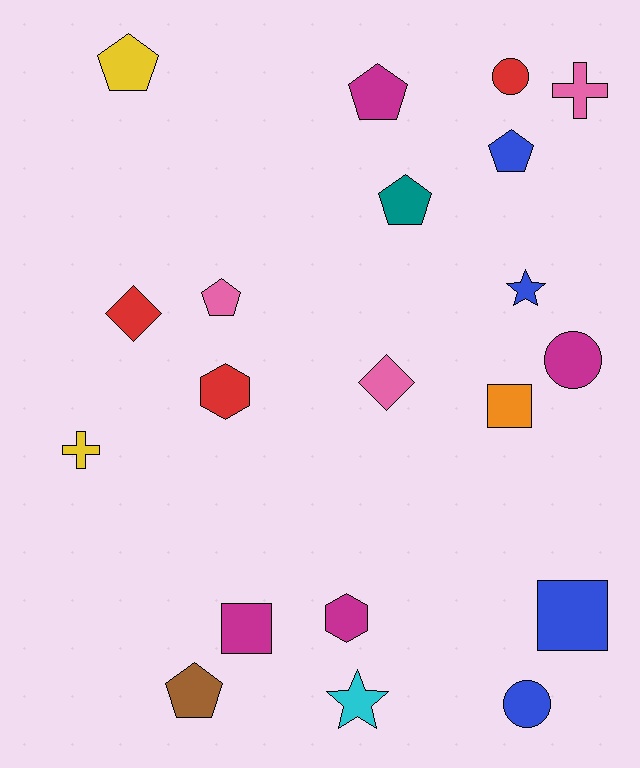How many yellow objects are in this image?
There are 2 yellow objects.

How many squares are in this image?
There are 3 squares.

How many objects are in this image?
There are 20 objects.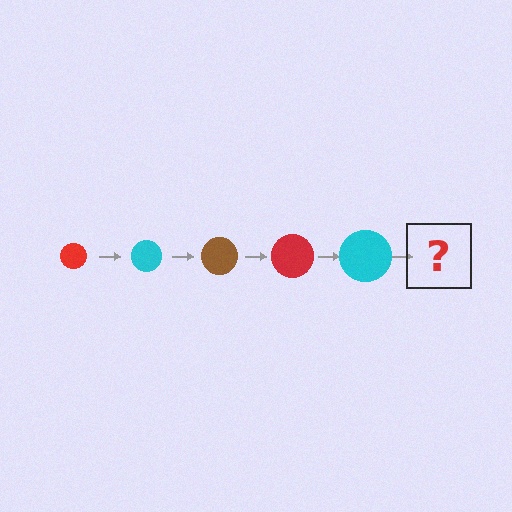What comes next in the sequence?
The next element should be a brown circle, larger than the previous one.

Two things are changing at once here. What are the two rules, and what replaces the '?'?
The two rules are that the circle grows larger each step and the color cycles through red, cyan, and brown. The '?' should be a brown circle, larger than the previous one.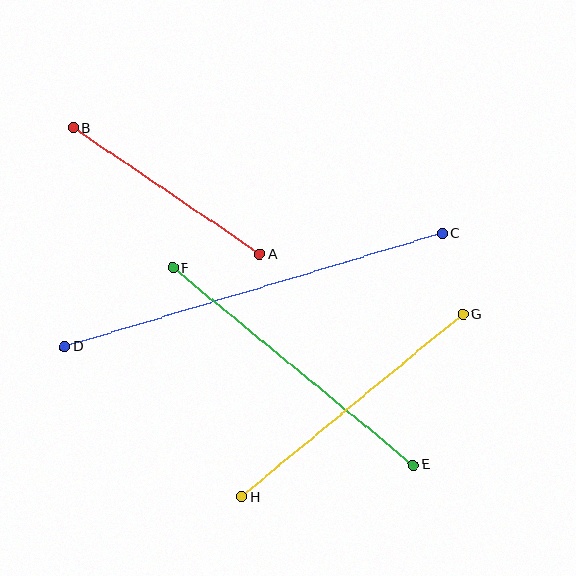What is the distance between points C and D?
The distance is approximately 394 pixels.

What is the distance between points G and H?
The distance is approximately 286 pixels.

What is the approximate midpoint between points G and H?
The midpoint is at approximately (352, 405) pixels.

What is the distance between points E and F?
The distance is approximately 311 pixels.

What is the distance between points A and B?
The distance is approximately 226 pixels.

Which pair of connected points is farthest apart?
Points C and D are farthest apart.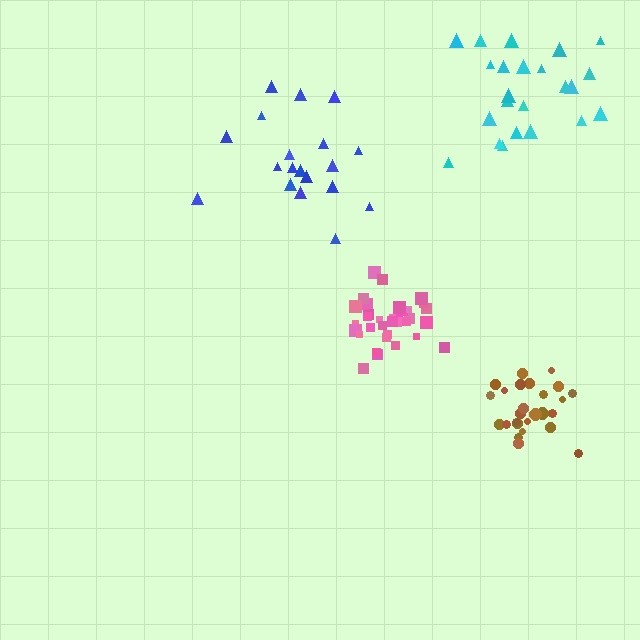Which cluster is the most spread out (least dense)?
Blue.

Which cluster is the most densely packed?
Pink.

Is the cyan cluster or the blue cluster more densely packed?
Cyan.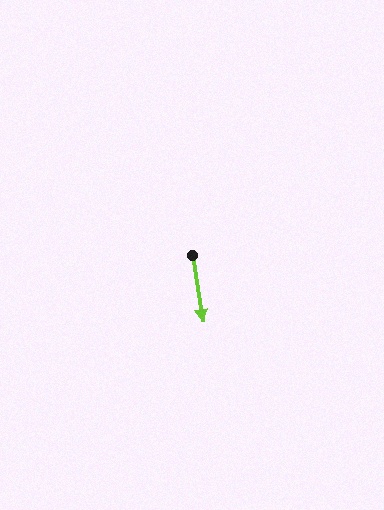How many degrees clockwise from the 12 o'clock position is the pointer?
Approximately 171 degrees.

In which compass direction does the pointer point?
South.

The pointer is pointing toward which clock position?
Roughly 6 o'clock.